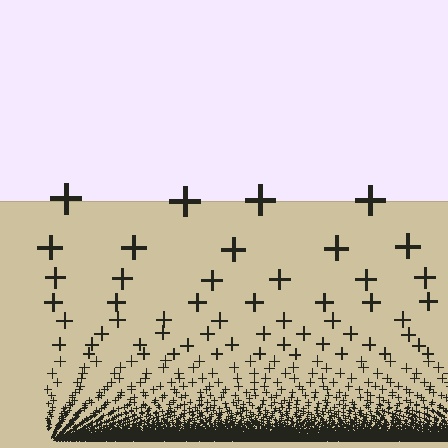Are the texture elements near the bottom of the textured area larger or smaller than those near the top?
Smaller. The gradient is inverted — elements near the bottom are smaller and denser.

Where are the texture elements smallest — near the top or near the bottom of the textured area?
Near the bottom.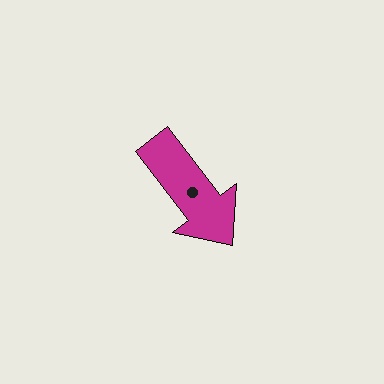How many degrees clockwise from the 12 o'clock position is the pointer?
Approximately 143 degrees.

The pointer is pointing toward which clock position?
Roughly 5 o'clock.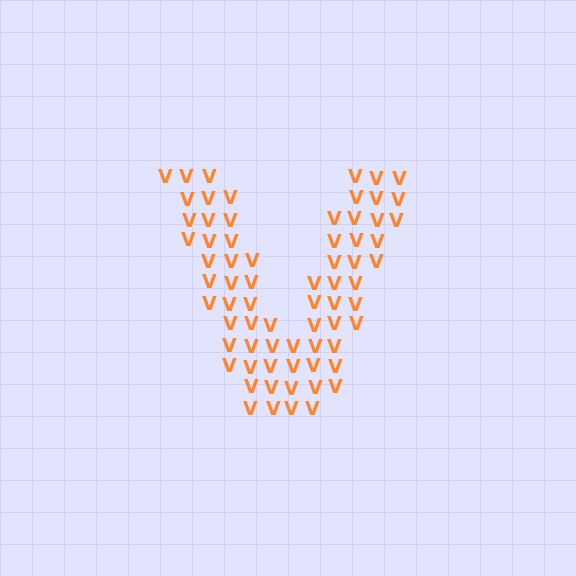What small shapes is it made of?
It is made of small letter V's.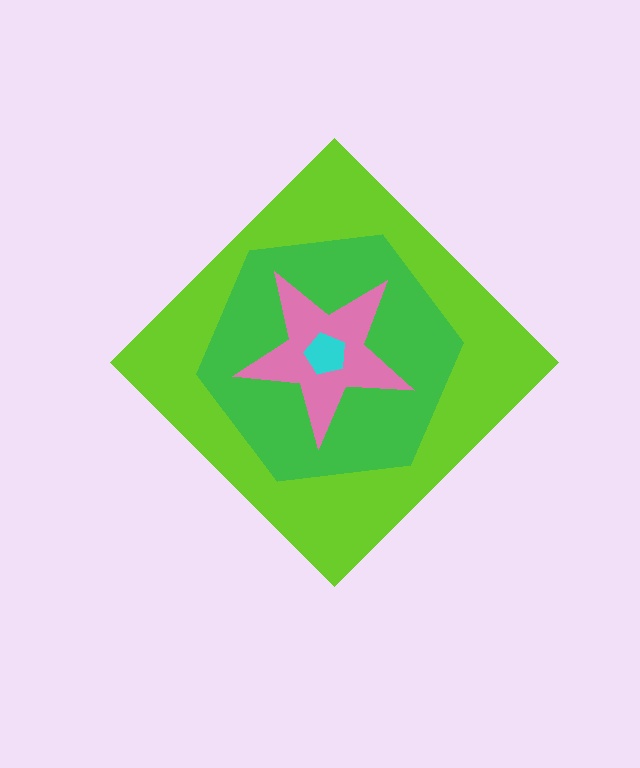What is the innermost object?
The cyan pentagon.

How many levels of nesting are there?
4.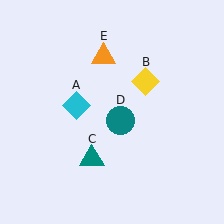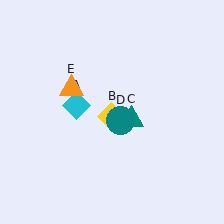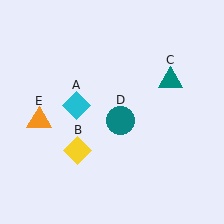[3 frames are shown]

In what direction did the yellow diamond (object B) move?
The yellow diamond (object B) moved down and to the left.